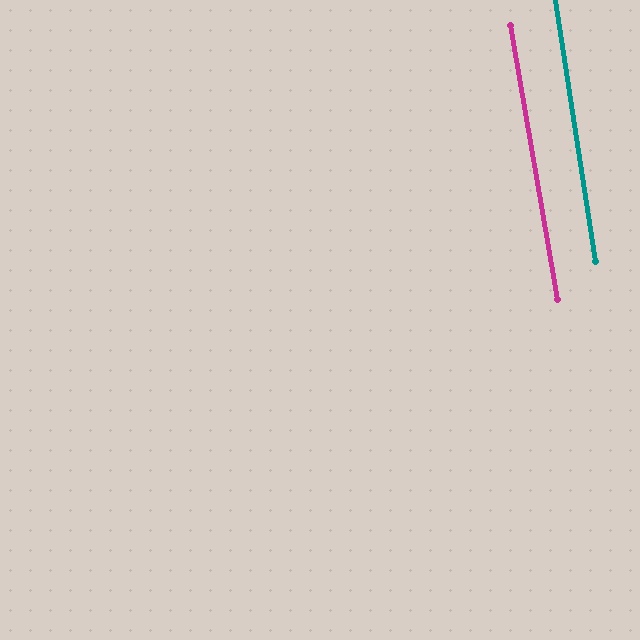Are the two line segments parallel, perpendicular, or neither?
Parallel — their directions differ by only 1.0°.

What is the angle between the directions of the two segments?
Approximately 1 degree.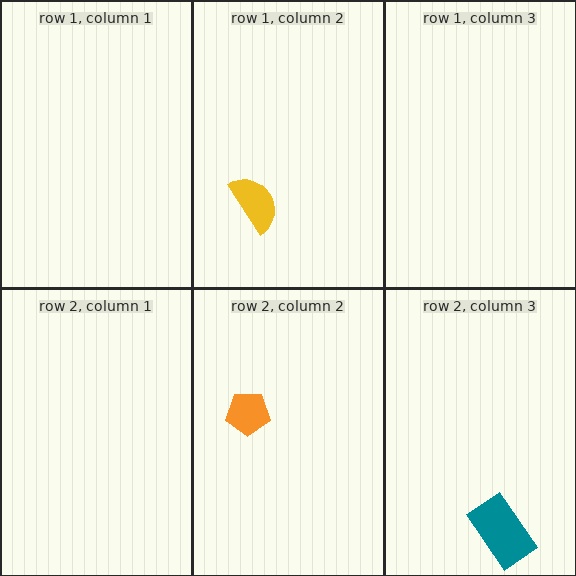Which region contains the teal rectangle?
The row 2, column 3 region.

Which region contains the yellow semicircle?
The row 1, column 2 region.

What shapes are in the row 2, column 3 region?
The teal rectangle.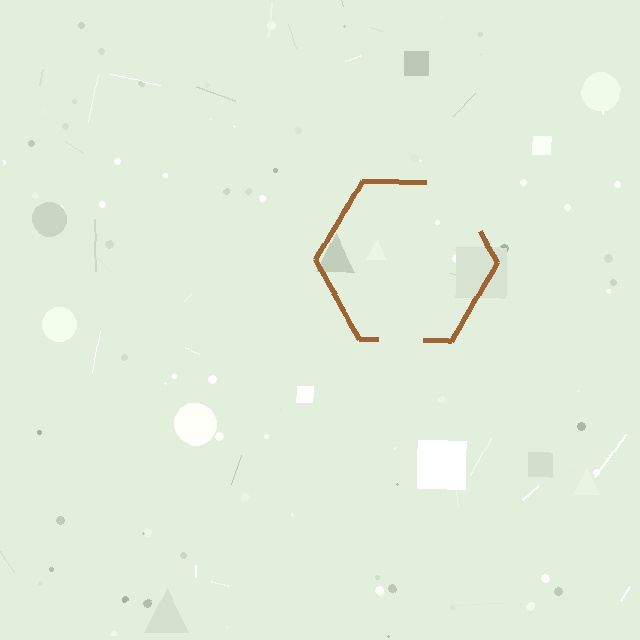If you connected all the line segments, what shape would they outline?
They would outline a hexagon.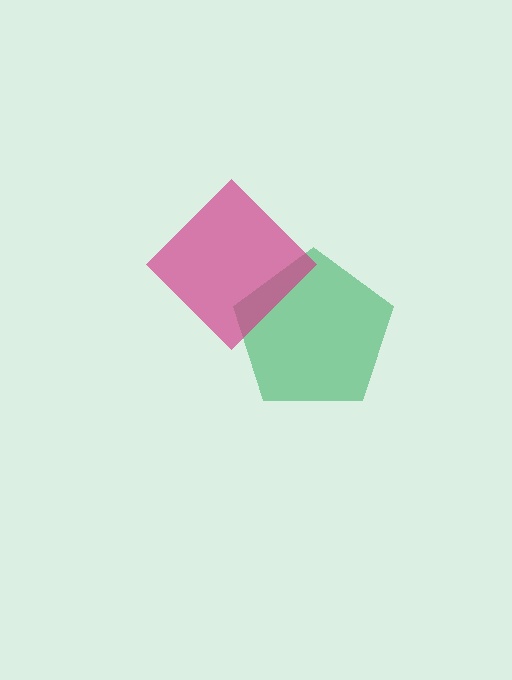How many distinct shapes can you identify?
There are 2 distinct shapes: a green pentagon, a magenta diamond.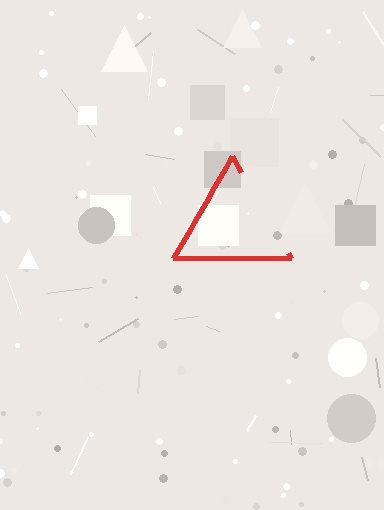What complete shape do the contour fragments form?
The contour fragments form a triangle.